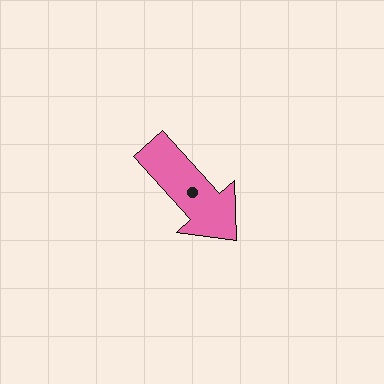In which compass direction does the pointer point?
Southeast.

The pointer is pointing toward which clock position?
Roughly 5 o'clock.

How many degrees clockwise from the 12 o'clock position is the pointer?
Approximately 138 degrees.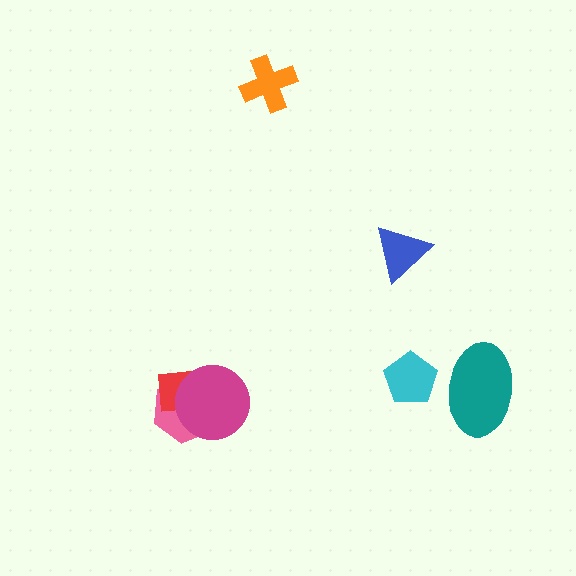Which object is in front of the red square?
The magenta circle is in front of the red square.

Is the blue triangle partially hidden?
No, no other shape covers it.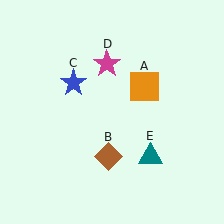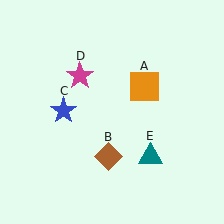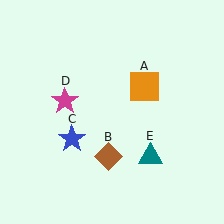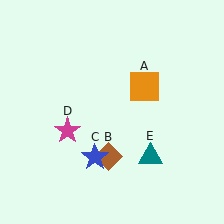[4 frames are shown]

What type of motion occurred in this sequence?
The blue star (object C), magenta star (object D) rotated counterclockwise around the center of the scene.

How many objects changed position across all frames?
2 objects changed position: blue star (object C), magenta star (object D).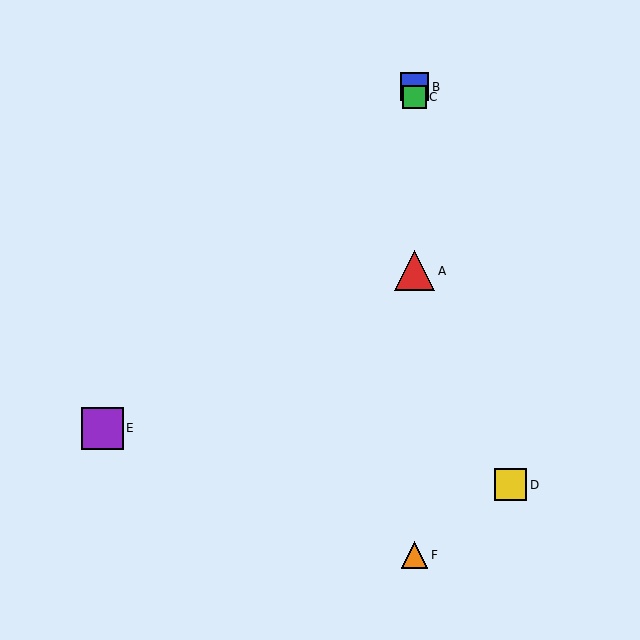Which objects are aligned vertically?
Objects A, B, C, F are aligned vertically.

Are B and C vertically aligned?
Yes, both are at x≈415.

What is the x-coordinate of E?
Object E is at x≈102.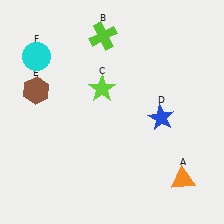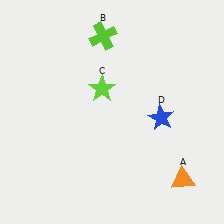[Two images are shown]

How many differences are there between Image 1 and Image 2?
There are 2 differences between the two images.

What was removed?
The brown hexagon (E), the cyan circle (F) were removed in Image 2.